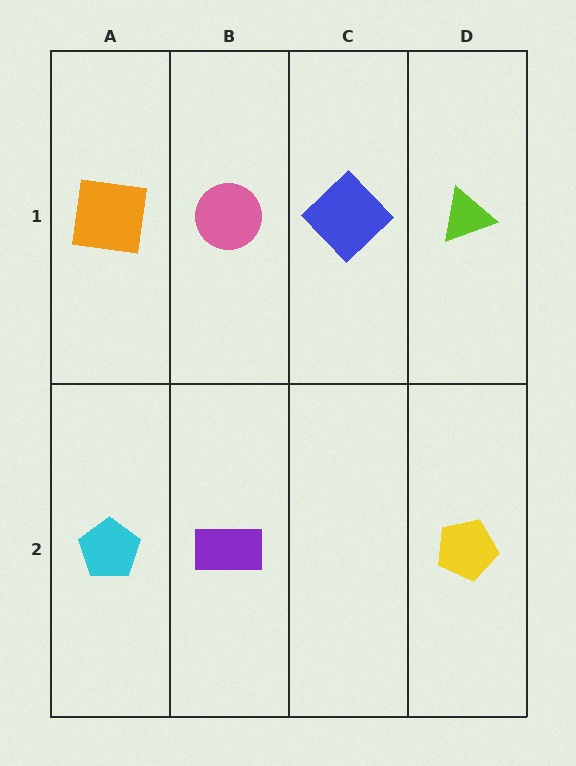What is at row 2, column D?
A yellow pentagon.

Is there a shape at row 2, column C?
No, that cell is empty.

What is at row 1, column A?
An orange square.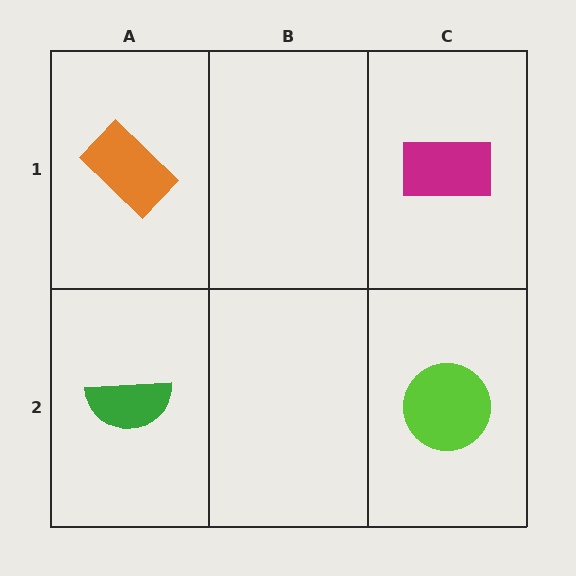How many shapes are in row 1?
2 shapes.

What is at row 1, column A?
An orange rectangle.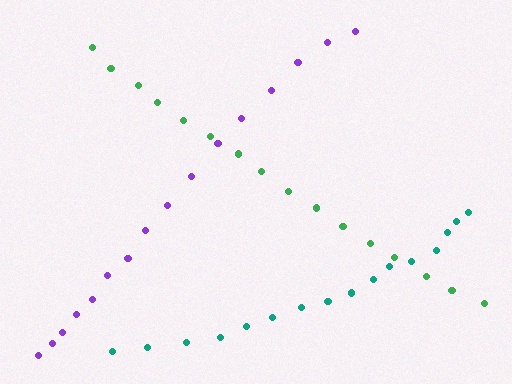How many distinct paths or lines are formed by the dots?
There are 3 distinct paths.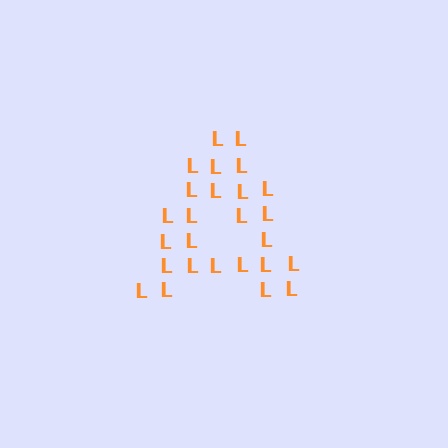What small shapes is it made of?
It is made of small letter L's.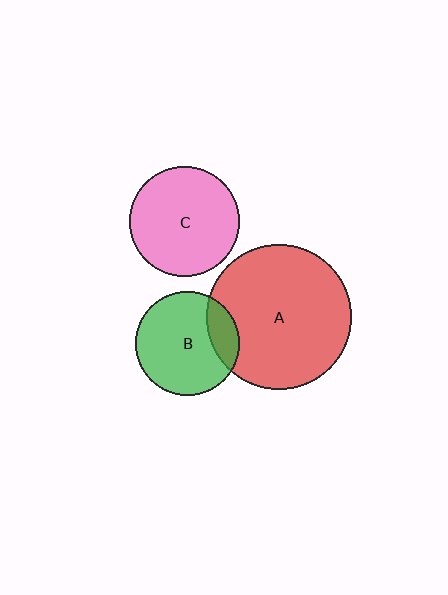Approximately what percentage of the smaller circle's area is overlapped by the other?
Approximately 20%.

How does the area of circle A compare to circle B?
Approximately 2.0 times.